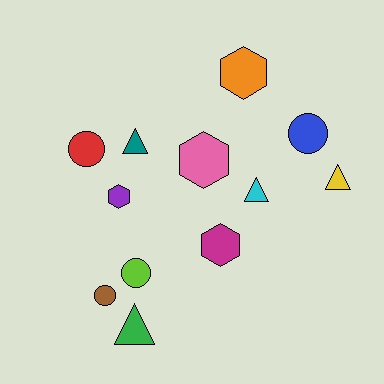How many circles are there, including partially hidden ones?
There are 4 circles.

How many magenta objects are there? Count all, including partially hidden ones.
There is 1 magenta object.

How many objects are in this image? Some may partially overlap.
There are 12 objects.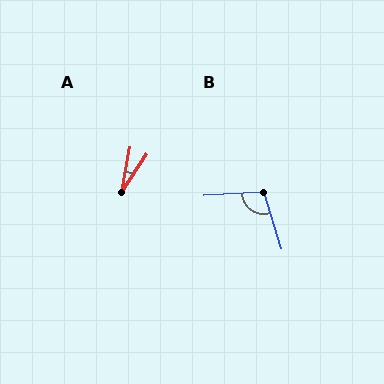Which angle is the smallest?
A, at approximately 22 degrees.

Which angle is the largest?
B, at approximately 104 degrees.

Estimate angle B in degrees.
Approximately 104 degrees.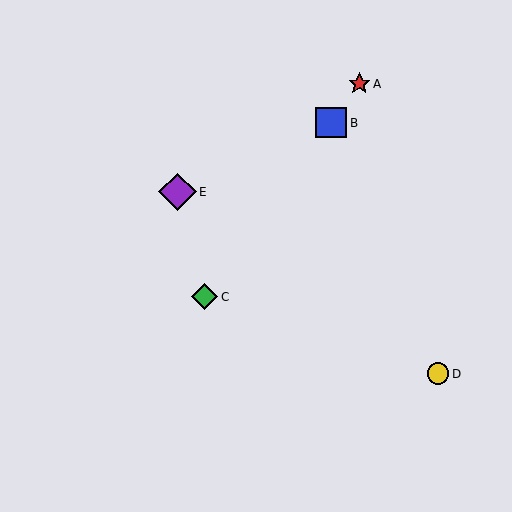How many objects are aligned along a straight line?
3 objects (A, B, C) are aligned along a straight line.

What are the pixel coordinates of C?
Object C is at (205, 297).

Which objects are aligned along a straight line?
Objects A, B, C are aligned along a straight line.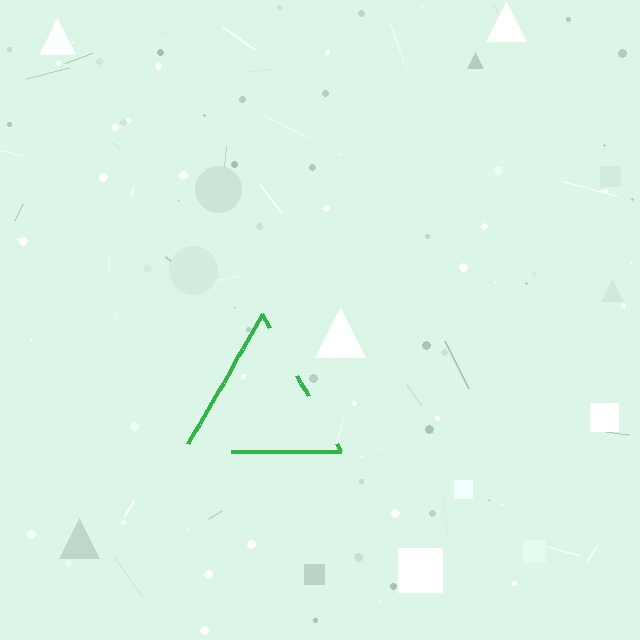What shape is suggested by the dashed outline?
The dashed outline suggests a triangle.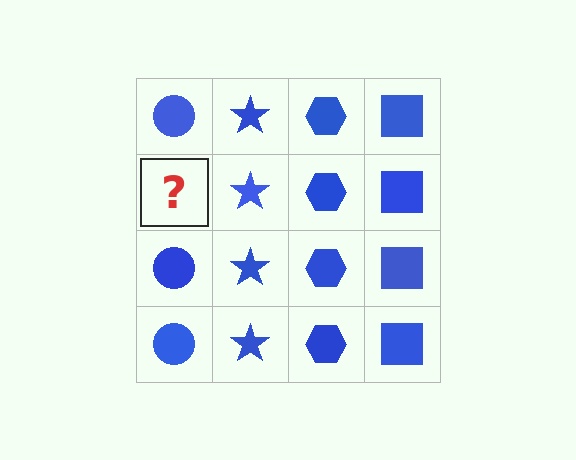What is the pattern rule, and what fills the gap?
The rule is that each column has a consistent shape. The gap should be filled with a blue circle.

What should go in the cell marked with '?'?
The missing cell should contain a blue circle.